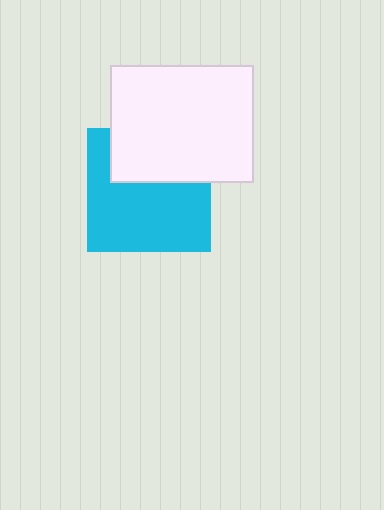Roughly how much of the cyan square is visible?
About half of it is visible (roughly 63%).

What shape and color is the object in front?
The object in front is a white rectangle.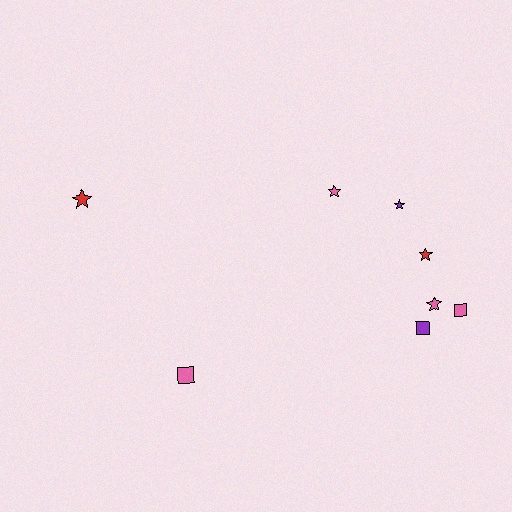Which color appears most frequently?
Pink, with 4 objects.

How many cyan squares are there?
There are no cyan squares.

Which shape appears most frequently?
Star, with 5 objects.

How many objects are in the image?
There are 8 objects.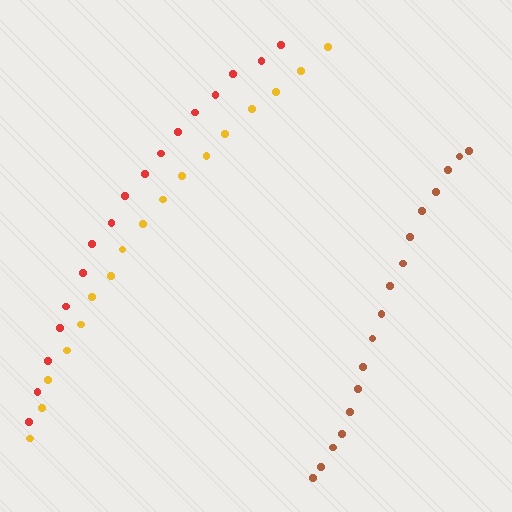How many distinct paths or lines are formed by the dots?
There are 3 distinct paths.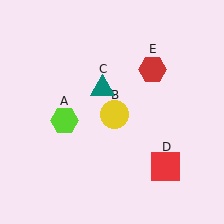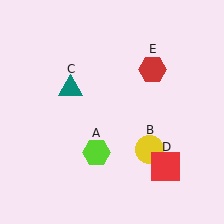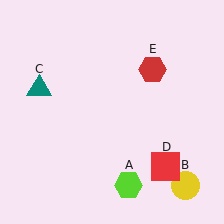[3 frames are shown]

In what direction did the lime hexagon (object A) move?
The lime hexagon (object A) moved down and to the right.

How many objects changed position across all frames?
3 objects changed position: lime hexagon (object A), yellow circle (object B), teal triangle (object C).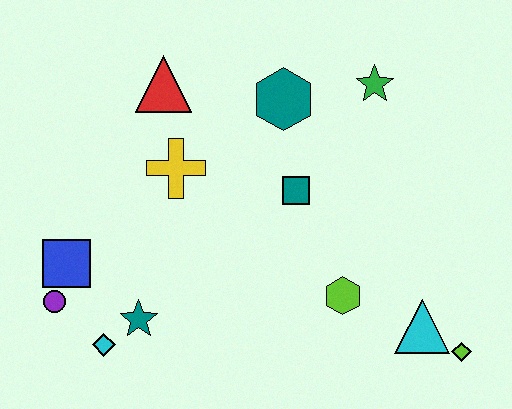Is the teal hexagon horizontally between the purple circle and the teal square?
Yes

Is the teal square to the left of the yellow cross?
No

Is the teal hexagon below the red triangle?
Yes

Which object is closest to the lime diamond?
The cyan triangle is closest to the lime diamond.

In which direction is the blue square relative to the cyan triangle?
The blue square is to the left of the cyan triangle.